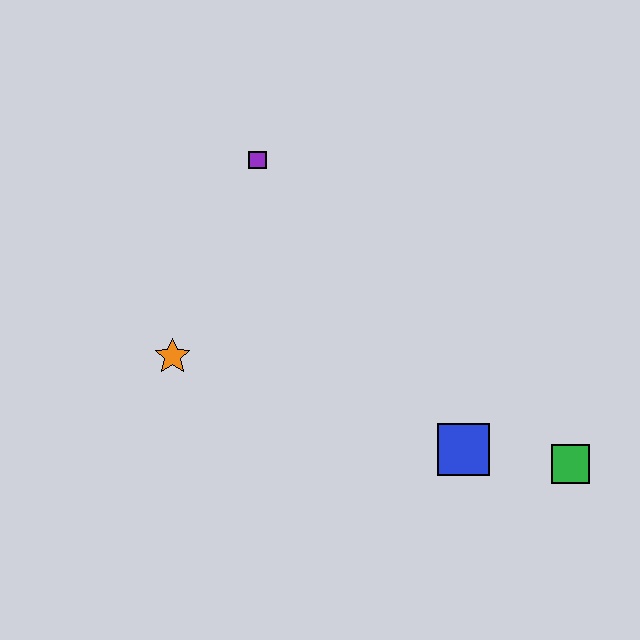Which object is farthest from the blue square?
The purple square is farthest from the blue square.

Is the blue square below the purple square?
Yes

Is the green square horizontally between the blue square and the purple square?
No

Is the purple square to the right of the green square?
No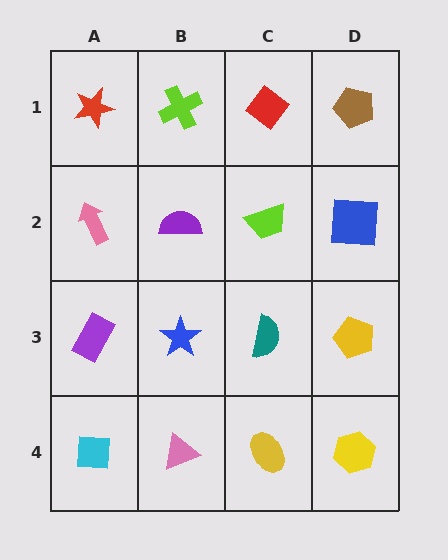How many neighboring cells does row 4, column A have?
2.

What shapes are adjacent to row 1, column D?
A blue square (row 2, column D), a red diamond (row 1, column C).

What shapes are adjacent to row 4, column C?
A teal semicircle (row 3, column C), a pink triangle (row 4, column B), a yellow hexagon (row 4, column D).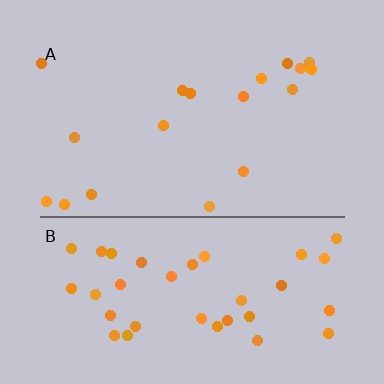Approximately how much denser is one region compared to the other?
Approximately 2.2× — region B over region A.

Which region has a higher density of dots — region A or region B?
B (the bottom).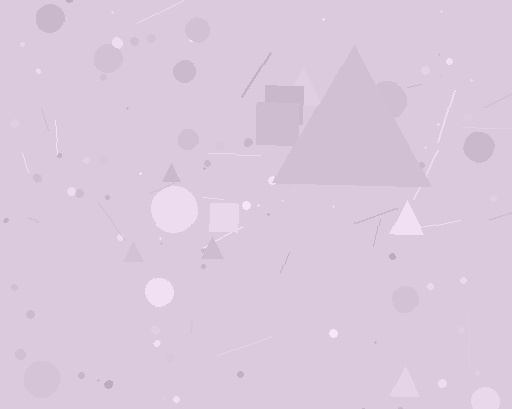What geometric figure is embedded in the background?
A triangle is embedded in the background.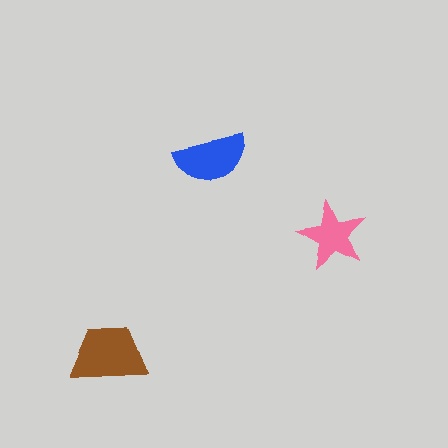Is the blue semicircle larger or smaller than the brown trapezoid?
Smaller.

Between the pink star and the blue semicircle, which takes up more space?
The blue semicircle.